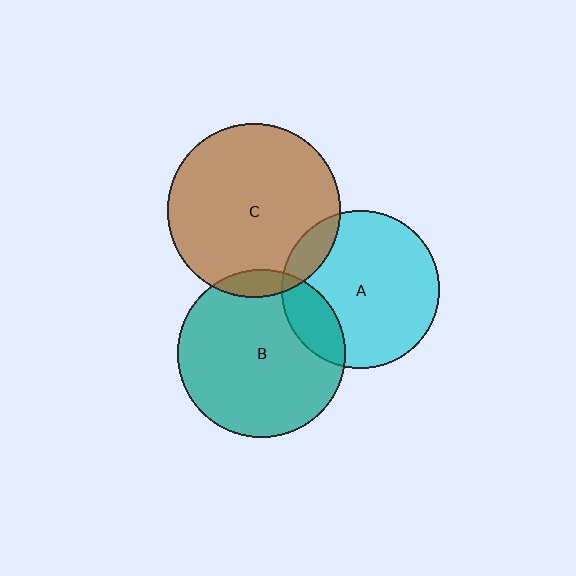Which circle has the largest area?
Circle C (brown).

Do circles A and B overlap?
Yes.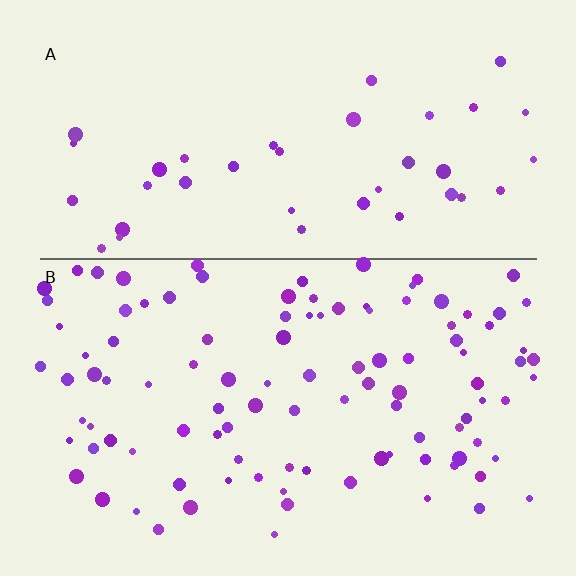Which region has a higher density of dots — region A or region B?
B (the bottom).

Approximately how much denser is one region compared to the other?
Approximately 2.7× — region B over region A.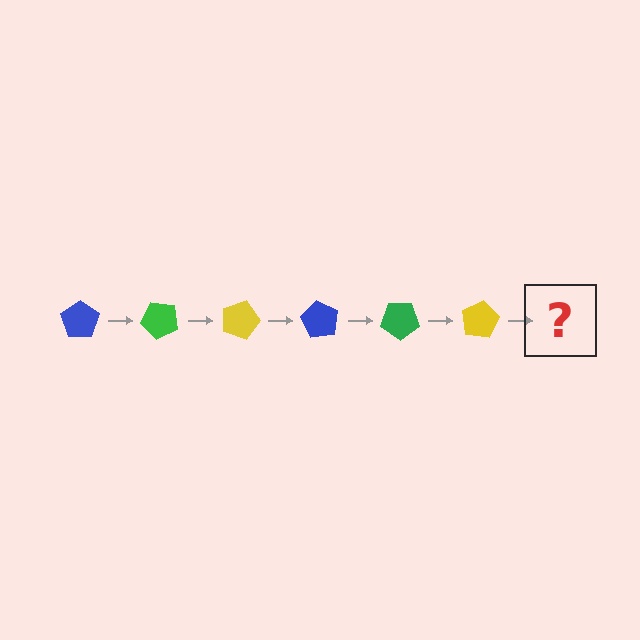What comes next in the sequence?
The next element should be a blue pentagon, rotated 270 degrees from the start.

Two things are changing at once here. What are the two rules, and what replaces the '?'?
The two rules are that it rotates 45 degrees each step and the color cycles through blue, green, and yellow. The '?' should be a blue pentagon, rotated 270 degrees from the start.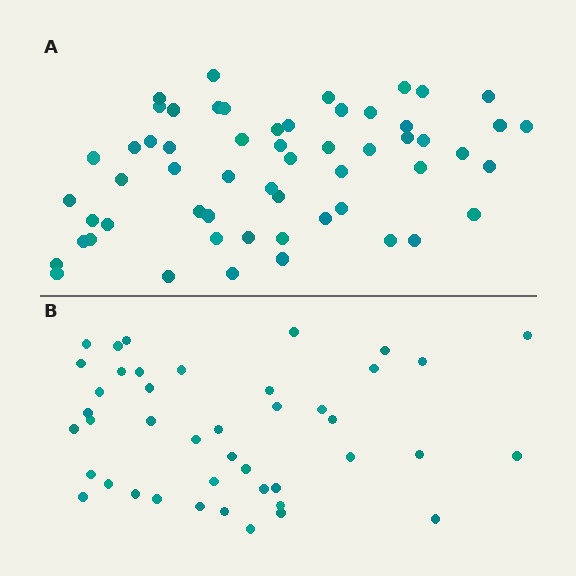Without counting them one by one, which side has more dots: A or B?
Region A (the top region) has more dots.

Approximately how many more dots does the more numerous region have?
Region A has approximately 15 more dots than region B.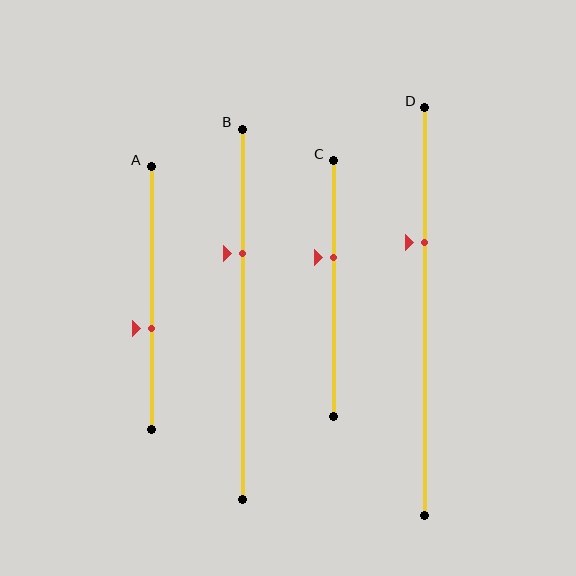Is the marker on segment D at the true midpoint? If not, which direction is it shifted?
No, the marker on segment D is shifted upward by about 17% of the segment length.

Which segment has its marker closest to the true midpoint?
Segment A has its marker closest to the true midpoint.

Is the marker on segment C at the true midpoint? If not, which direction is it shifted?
No, the marker on segment C is shifted upward by about 12% of the segment length.